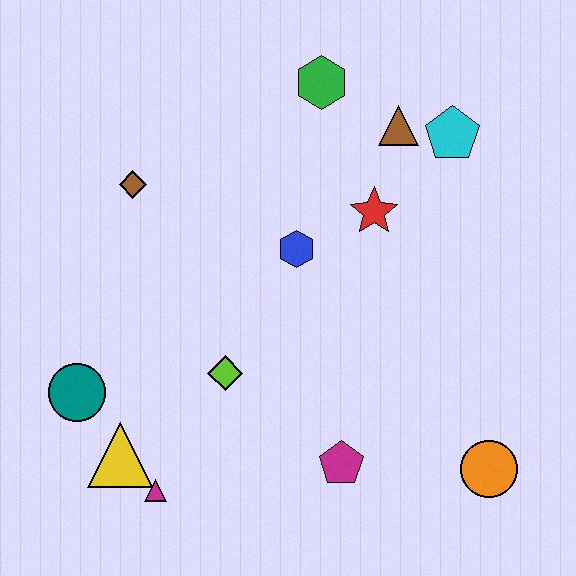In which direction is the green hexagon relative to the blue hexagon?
The green hexagon is above the blue hexagon.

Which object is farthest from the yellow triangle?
The cyan pentagon is farthest from the yellow triangle.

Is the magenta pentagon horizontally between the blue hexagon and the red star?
Yes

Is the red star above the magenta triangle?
Yes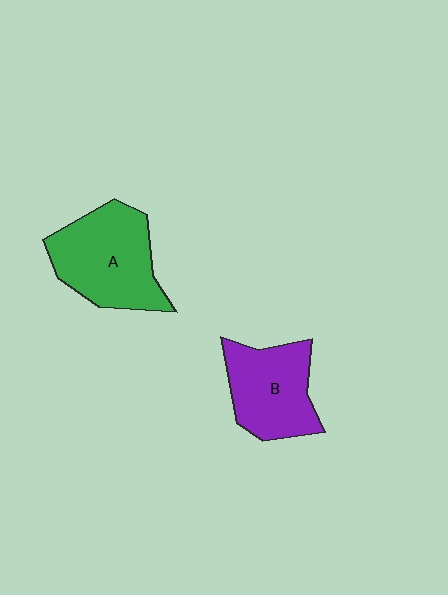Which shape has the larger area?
Shape A (green).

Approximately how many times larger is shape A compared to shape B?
Approximately 1.2 times.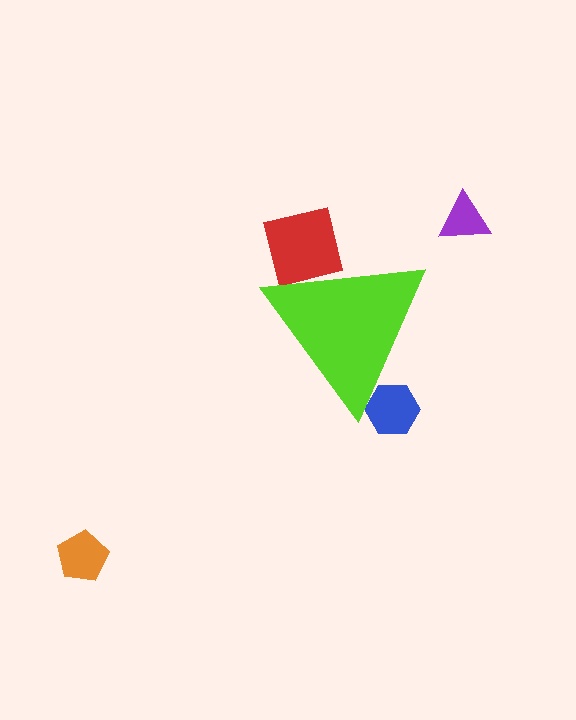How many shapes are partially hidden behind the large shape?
2 shapes are partially hidden.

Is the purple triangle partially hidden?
No, the purple triangle is fully visible.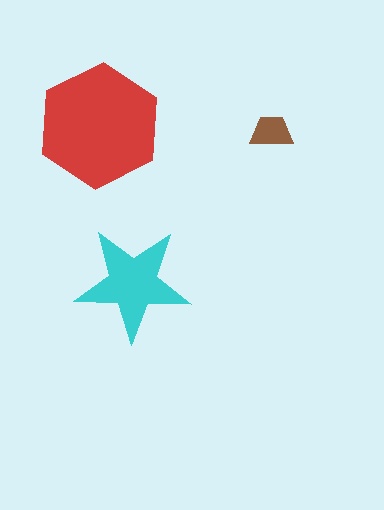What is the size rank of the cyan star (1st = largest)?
2nd.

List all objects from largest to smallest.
The red hexagon, the cyan star, the brown trapezoid.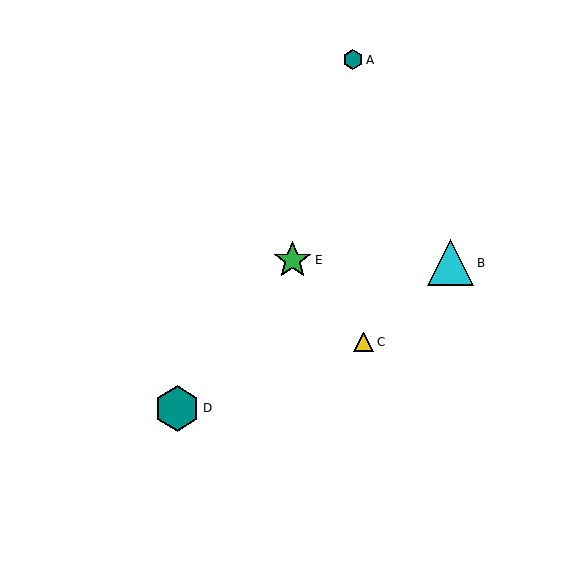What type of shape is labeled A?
Shape A is a teal hexagon.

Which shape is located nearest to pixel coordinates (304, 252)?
The green star (labeled E) at (293, 260) is nearest to that location.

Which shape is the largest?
The cyan triangle (labeled B) is the largest.